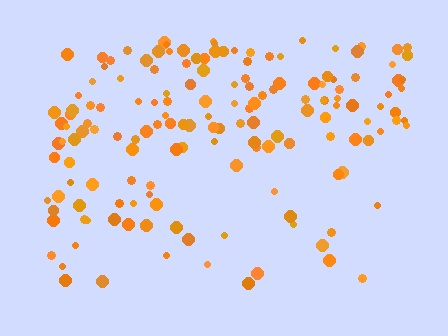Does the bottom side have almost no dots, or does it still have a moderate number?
Still a moderate number, just noticeably fewer than the top.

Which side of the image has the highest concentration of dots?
The top.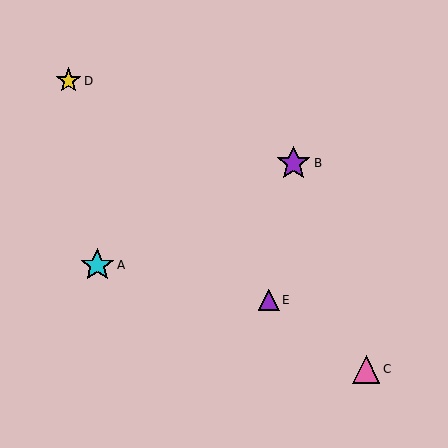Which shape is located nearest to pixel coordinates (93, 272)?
The cyan star (labeled A) at (97, 265) is nearest to that location.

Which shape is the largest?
The purple star (labeled B) is the largest.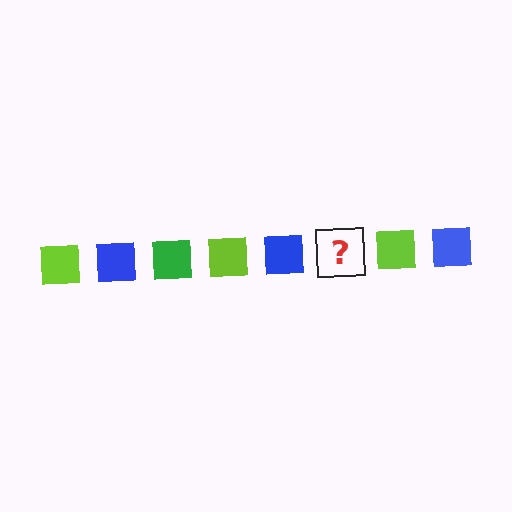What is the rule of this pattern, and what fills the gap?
The rule is that the pattern cycles through lime, blue, green squares. The gap should be filled with a green square.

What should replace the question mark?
The question mark should be replaced with a green square.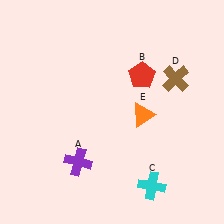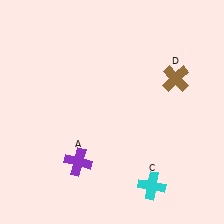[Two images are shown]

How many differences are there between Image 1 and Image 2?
There are 2 differences between the two images.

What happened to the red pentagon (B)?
The red pentagon (B) was removed in Image 2. It was in the top-right area of Image 1.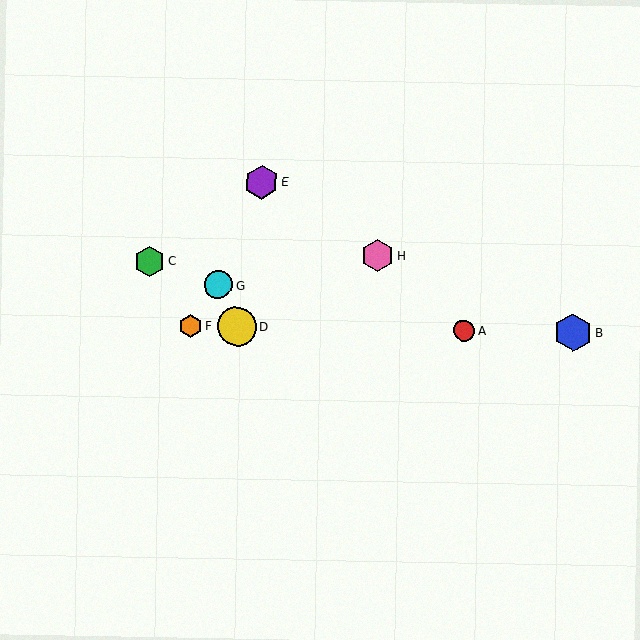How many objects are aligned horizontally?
4 objects (A, B, D, F) are aligned horizontally.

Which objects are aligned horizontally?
Objects A, B, D, F are aligned horizontally.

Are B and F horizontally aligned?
Yes, both are at y≈333.